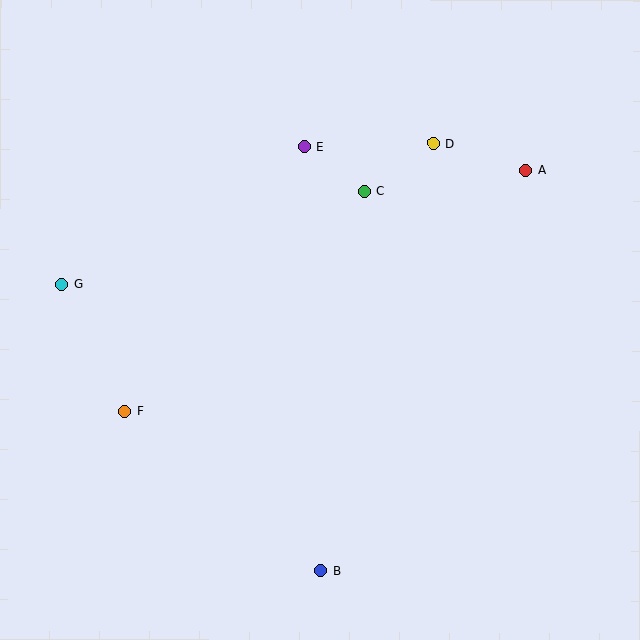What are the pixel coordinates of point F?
Point F is at (124, 411).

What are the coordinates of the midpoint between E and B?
The midpoint between E and B is at (312, 359).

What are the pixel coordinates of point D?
Point D is at (433, 143).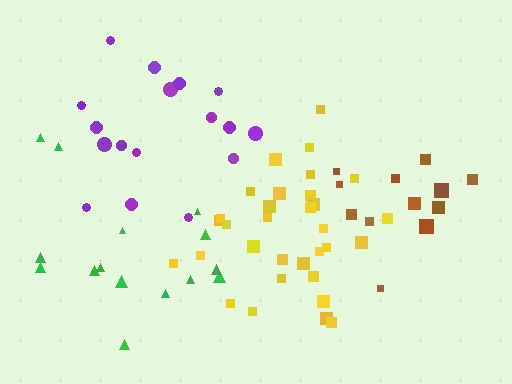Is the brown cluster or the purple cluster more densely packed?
Brown.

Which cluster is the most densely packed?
Yellow.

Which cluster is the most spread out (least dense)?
Green.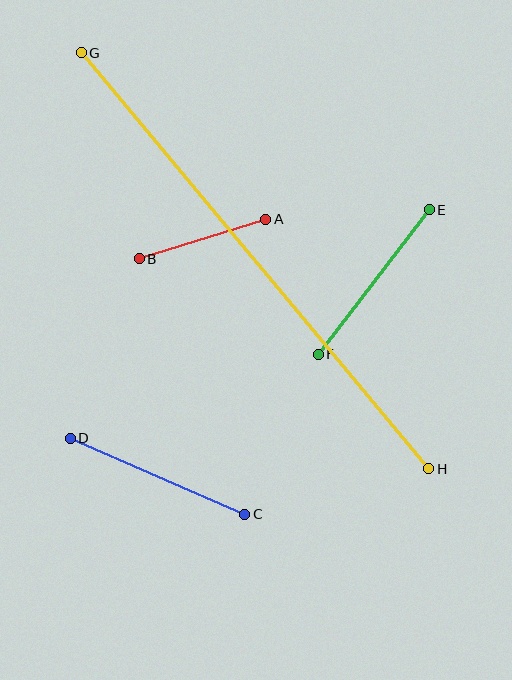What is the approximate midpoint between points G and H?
The midpoint is at approximately (255, 261) pixels.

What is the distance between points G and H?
The distance is approximately 542 pixels.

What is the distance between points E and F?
The distance is approximately 182 pixels.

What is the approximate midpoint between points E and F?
The midpoint is at approximately (374, 282) pixels.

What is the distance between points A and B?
The distance is approximately 133 pixels.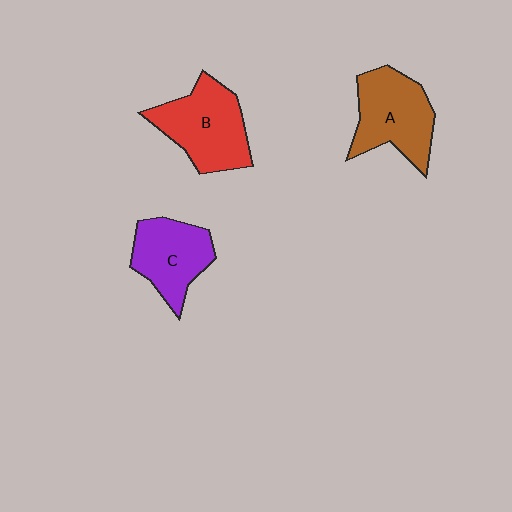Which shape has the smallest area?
Shape C (purple).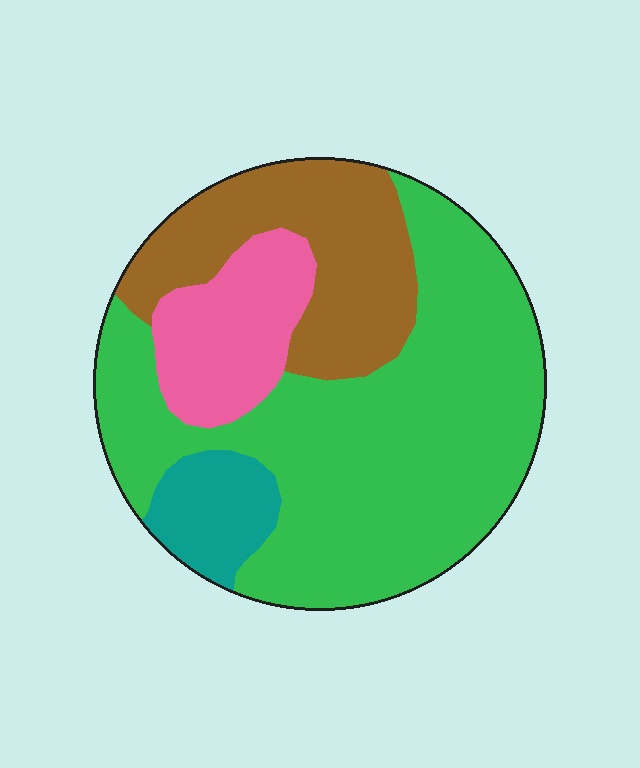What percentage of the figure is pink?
Pink covers about 15% of the figure.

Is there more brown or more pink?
Brown.